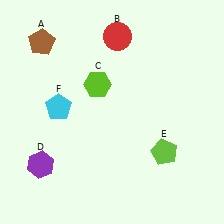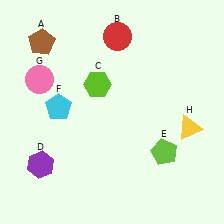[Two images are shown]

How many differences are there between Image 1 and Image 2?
There are 2 differences between the two images.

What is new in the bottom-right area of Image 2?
A yellow triangle (H) was added in the bottom-right area of Image 2.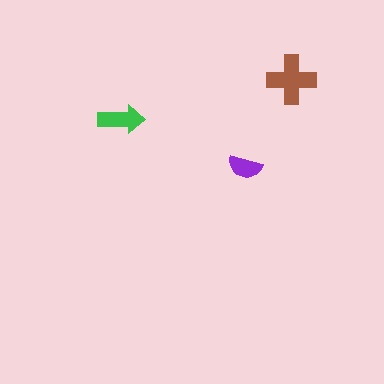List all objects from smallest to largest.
The purple semicircle, the green arrow, the brown cross.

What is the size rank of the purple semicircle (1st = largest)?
3rd.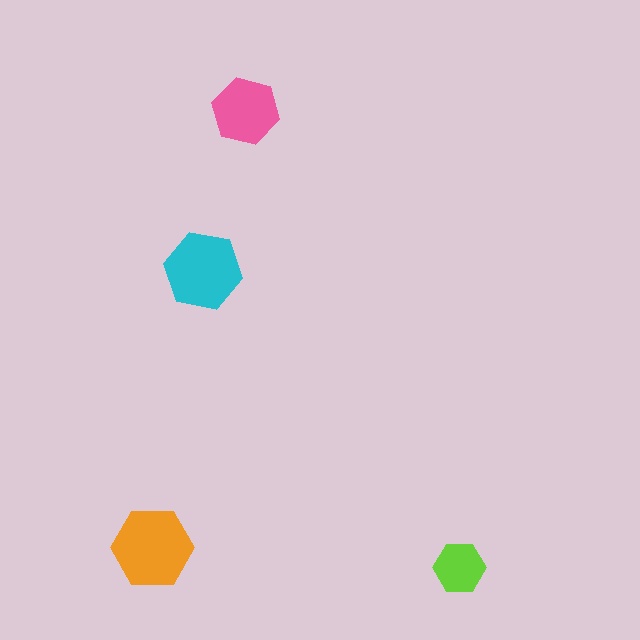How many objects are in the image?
There are 4 objects in the image.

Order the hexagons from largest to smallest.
the orange one, the cyan one, the pink one, the lime one.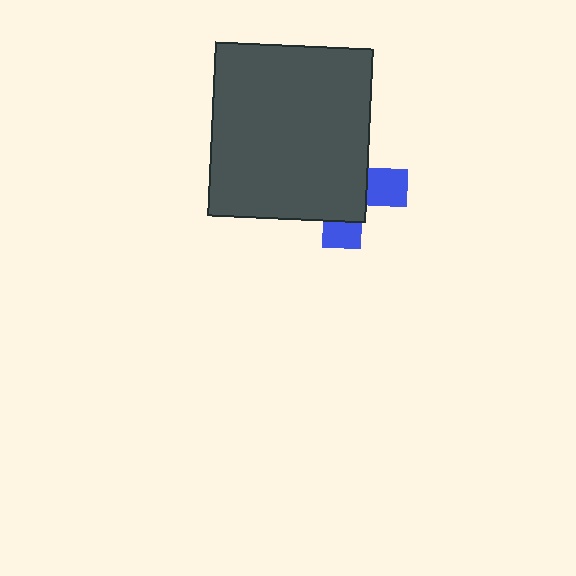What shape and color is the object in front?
The object in front is a dark gray rectangle.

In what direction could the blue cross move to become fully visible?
The blue cross could move toward the lower-right. That would shift it out from behind the dark gray rectangle entirely.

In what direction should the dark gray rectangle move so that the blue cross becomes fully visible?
The dark gray rectangle should move toward the upper-left. That is the shortest direction to clear the overlap and leave the blue cross fully visible.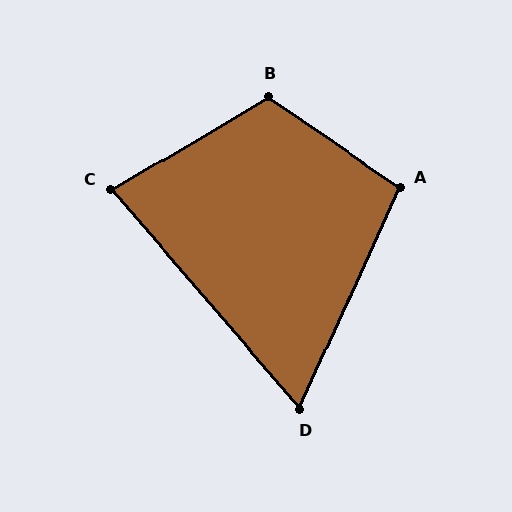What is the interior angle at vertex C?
Approximately 80 degrees (acute).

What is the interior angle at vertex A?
Approximately 100 degrees (obtuse).